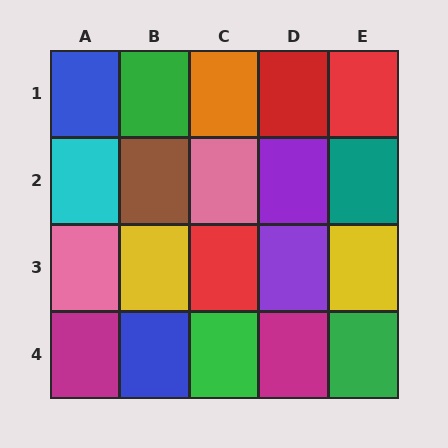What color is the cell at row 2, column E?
Teal.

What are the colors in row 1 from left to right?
Blue, green, orange, red, red.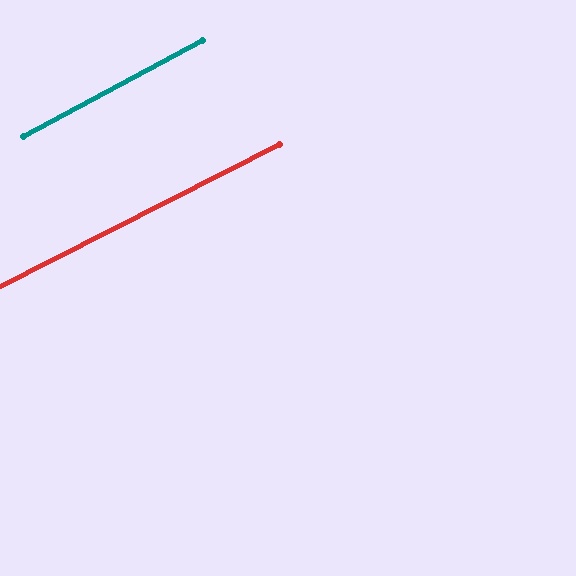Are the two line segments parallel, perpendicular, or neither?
Parallel — their directions differ by only 1.4°.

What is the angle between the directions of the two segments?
Approximately 1 degree.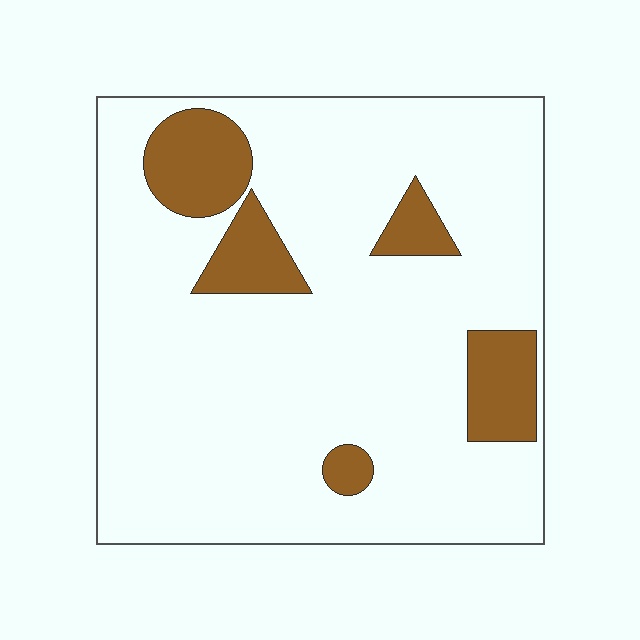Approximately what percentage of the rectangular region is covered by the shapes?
Approximately 15%.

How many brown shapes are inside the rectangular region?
5.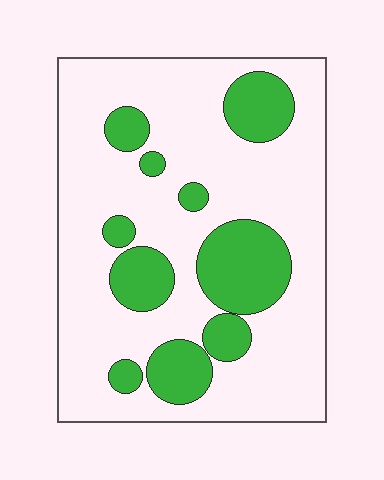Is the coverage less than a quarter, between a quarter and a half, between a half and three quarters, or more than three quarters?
Between a quarter and a half.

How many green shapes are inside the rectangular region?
10.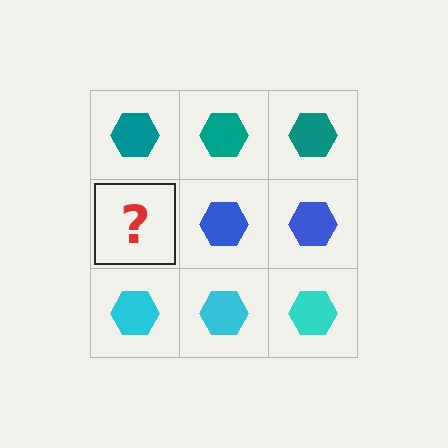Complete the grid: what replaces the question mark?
The question mark should be replaced with a blue hexagon.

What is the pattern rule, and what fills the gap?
The rule is that each row has a consistent color. The gap should be filled with a blue hexagon.